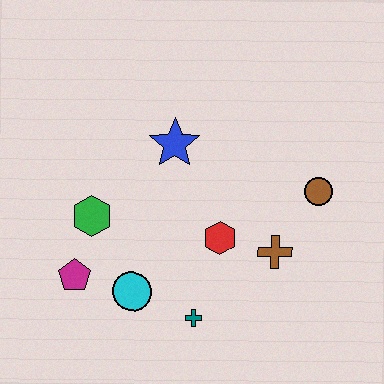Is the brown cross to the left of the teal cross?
No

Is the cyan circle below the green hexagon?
Yes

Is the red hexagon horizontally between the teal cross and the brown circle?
Yes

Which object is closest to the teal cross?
The cyan circle is closest to the teal cross.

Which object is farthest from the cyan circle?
The brown circle is farthest from the cyan circle.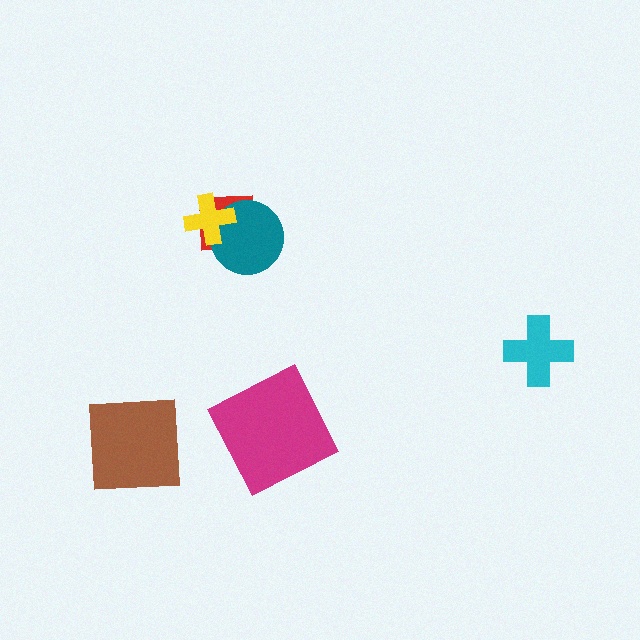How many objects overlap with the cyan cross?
0 objects overlap with the cyan cross.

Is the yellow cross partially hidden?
No, no other shape covers it.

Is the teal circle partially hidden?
Yes, it is partially covered by another shape.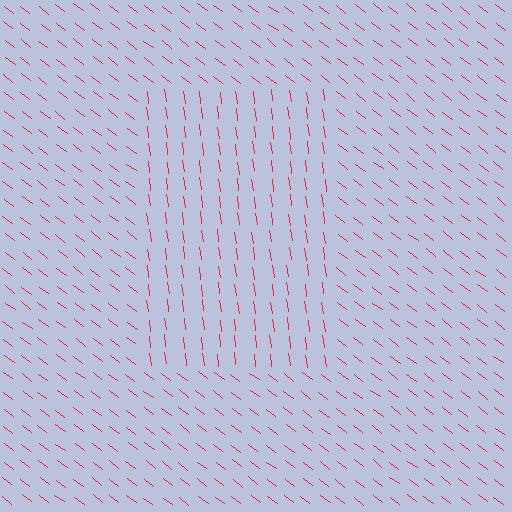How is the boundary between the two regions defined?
The boundary is defined purely by a change in line orientation (approximately 45 degrees difference). All lines are the same color and thickness.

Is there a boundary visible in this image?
Yes, there is a texture boundary formed by a change in line orientation.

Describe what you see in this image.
The image is filled with small red line segments. A rectangle region in the image has lines oriented differently from the surrounding lines, creating a visible texture boundary.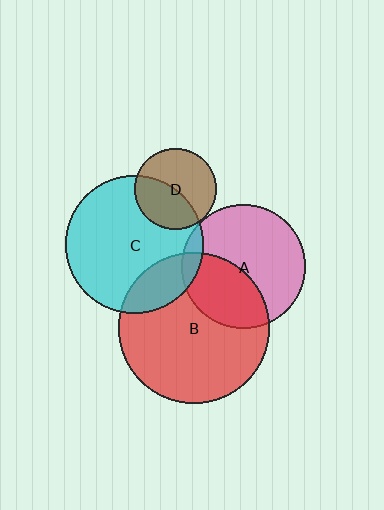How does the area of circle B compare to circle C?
Approximately 1.2 times.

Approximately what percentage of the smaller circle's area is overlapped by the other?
Approximately 40%.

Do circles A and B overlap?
Yes.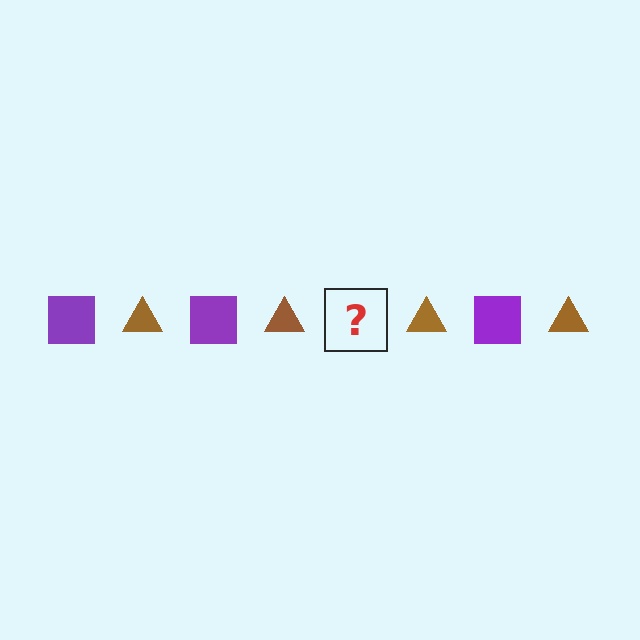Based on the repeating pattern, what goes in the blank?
The blank should be a purple square.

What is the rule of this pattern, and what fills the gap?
The rule is that the pattern alternates between purple square and brown triangle. The gap should be filled with a purple square.